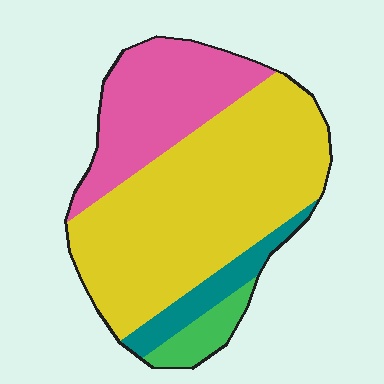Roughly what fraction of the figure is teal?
Teal takes up about one tenth (1/10) of the figure.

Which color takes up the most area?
Yellow, at roughly 60%.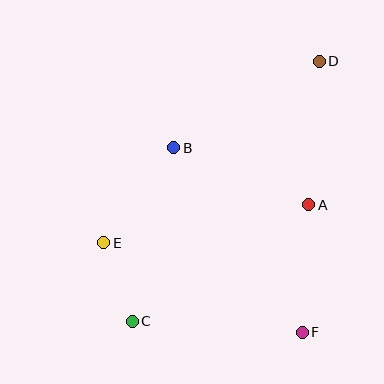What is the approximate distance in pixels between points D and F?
The distance between D and F is approximately 272 pixels.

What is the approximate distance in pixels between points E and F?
The distance between E and F is approximately 218 pixels.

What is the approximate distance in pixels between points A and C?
The distance between A and C is approximately 212 pixels.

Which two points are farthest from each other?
Points C and D are farthest from each other.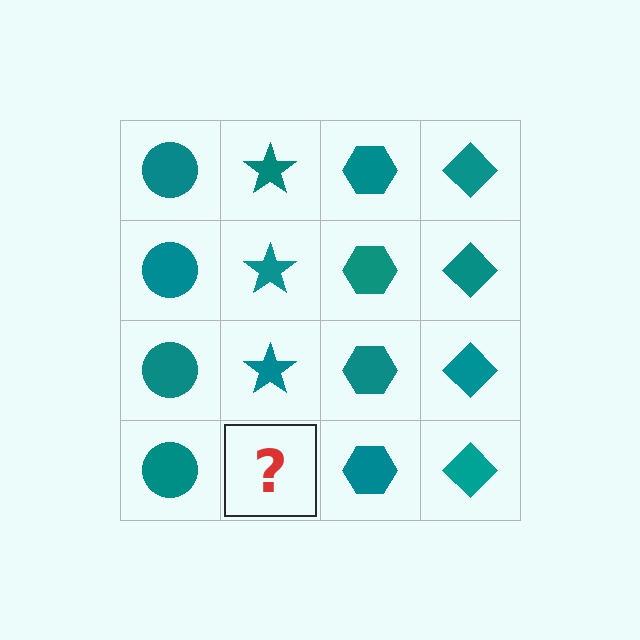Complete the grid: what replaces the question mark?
The question mark should be replaced with a teal star.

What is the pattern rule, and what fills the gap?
The rule is that each column has a consistent shape. The gap should be filled with a teal star.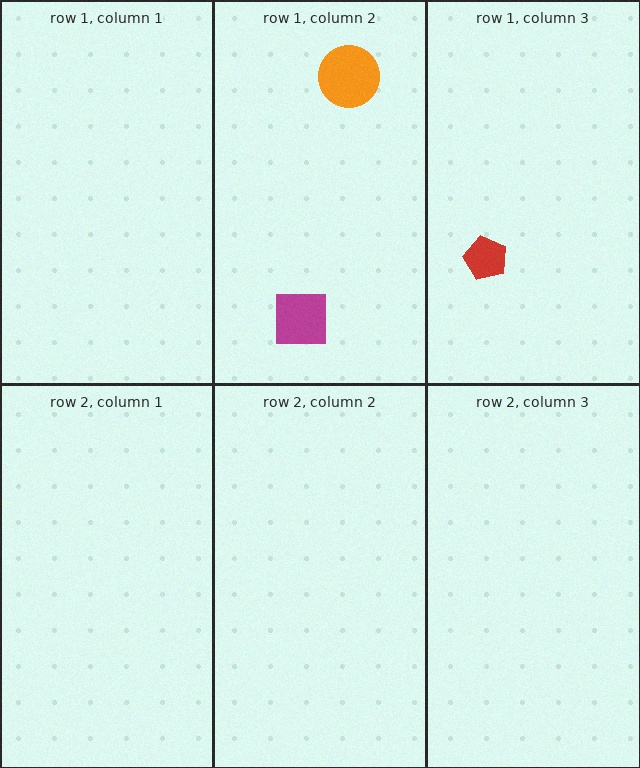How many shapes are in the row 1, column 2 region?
2.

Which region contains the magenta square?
The row 1, column 2 region.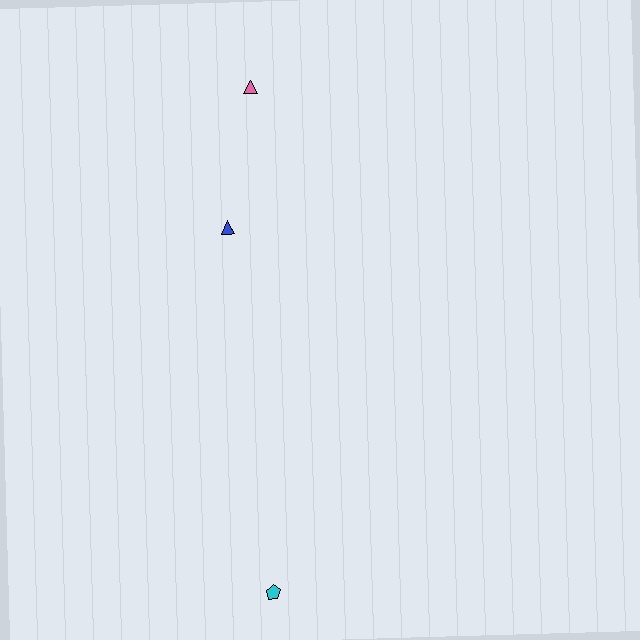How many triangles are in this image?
There are 2 triangles.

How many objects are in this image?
There are 3 objects.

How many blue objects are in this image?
There is 1 blue object.